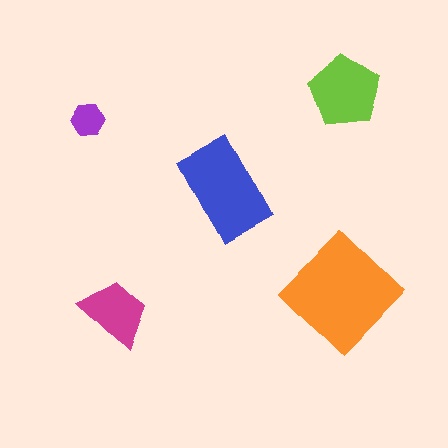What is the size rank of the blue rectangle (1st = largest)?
2nd.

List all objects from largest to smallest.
The orange diamond, the blue rectangle, the lime pentagon, the magenta trapezoid, the purple hexagon.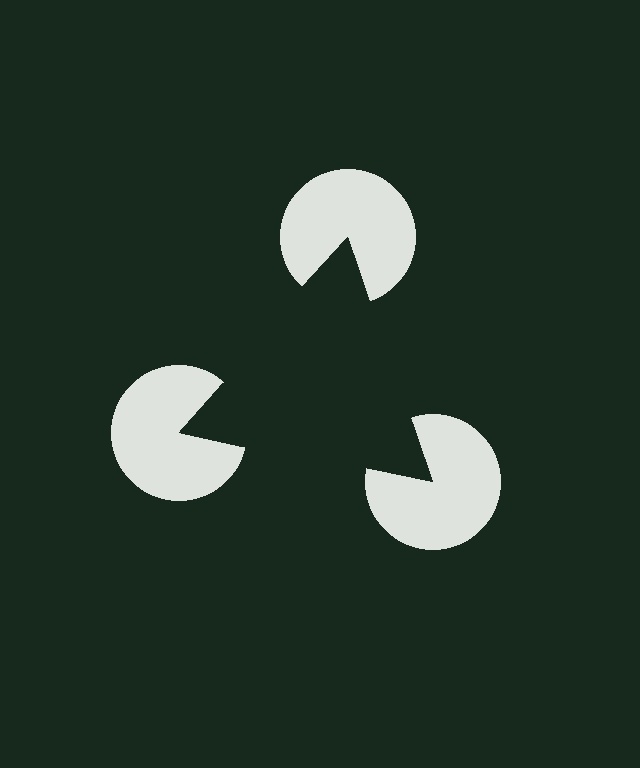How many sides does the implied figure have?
3 sides.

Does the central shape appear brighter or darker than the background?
It typically appears slightly darker than the background, even though no actual brightness change is drawn.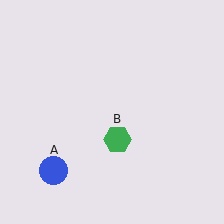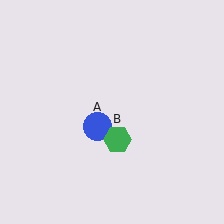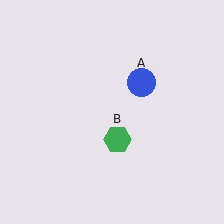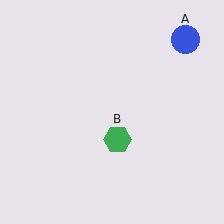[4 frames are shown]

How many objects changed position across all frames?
1 object changed position: blue circle (object A).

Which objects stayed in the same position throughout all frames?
Green hexagon (object B) remained stationary.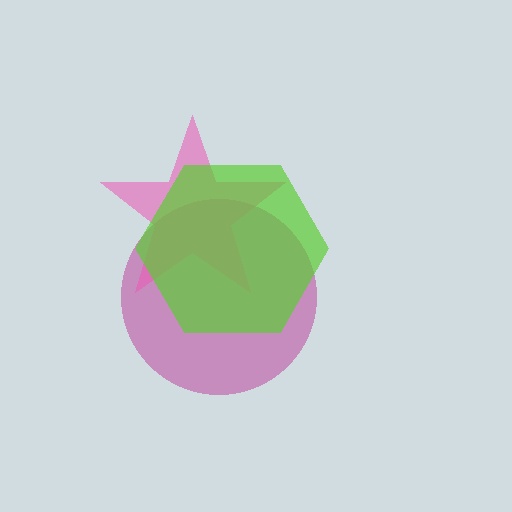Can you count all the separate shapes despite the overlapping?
Yes, there are 3 separate shapes.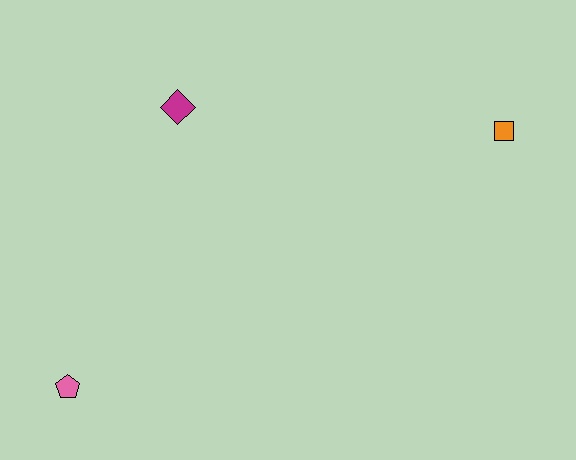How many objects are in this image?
There are 3 objects.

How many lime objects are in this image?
There are no lime objects.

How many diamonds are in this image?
There is 1 diamond.